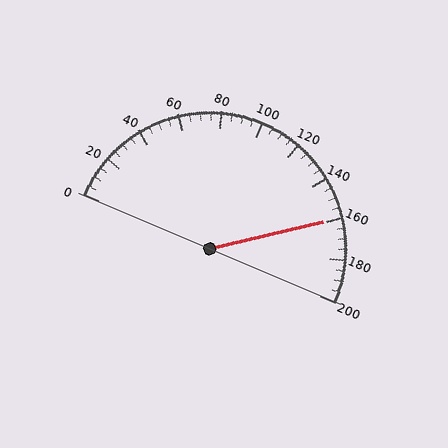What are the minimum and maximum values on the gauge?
The gauge ranges from 0 to 200.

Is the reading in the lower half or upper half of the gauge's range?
The reading is in the upper half of the range (0 to 200).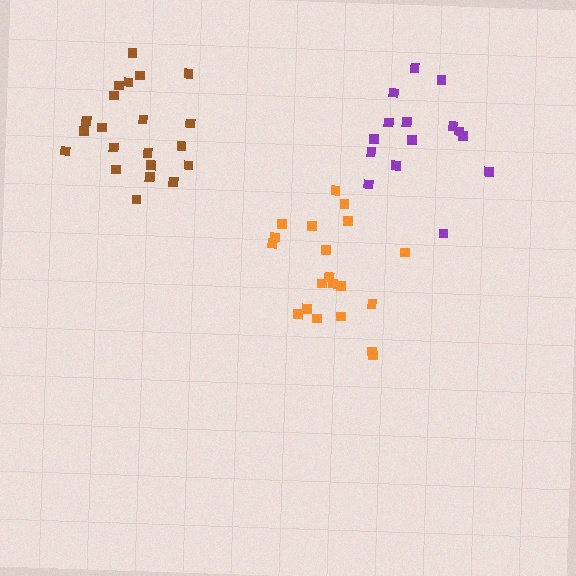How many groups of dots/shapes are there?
There are 3 groups.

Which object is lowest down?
The orange cluster is bottommost.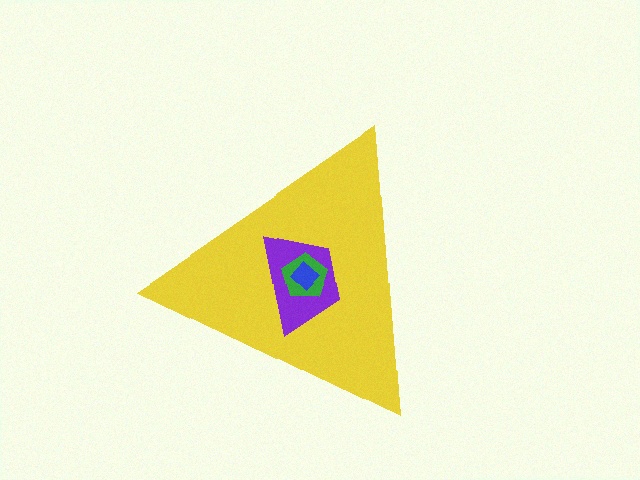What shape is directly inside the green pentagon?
The blue diamond.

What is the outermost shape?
The yellow triangle.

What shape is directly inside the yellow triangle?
The purple trapezoid.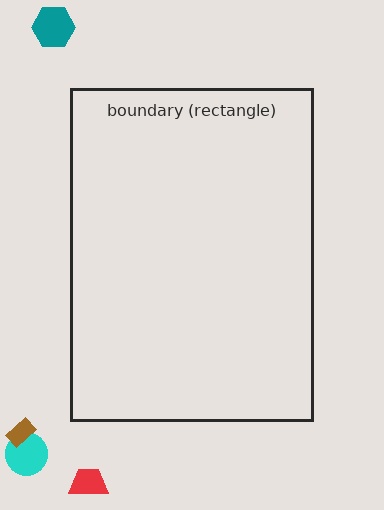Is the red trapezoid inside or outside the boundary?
Outside.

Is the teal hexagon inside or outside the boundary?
Outside.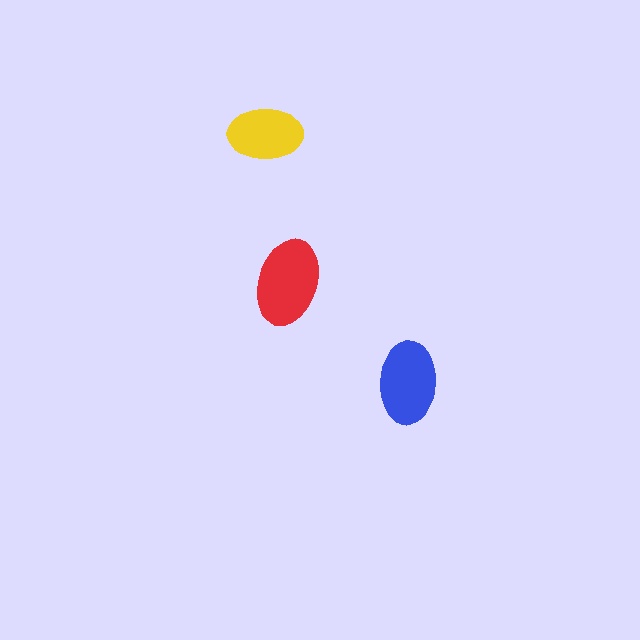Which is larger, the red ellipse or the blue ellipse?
The red one.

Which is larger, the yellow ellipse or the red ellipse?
The red one.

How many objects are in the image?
There are 3 objects in the image.